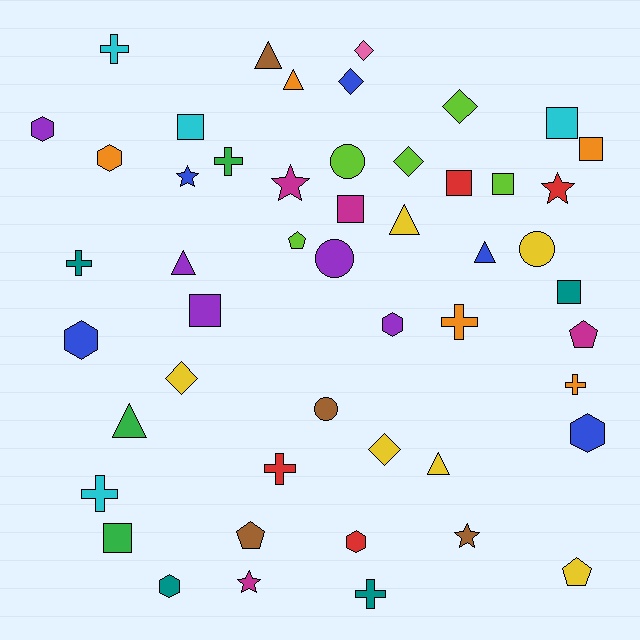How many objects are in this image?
There are 50 objects.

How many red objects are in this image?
There are 4 red objects.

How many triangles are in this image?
There are 7 triangles.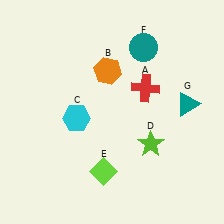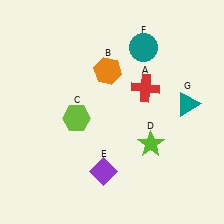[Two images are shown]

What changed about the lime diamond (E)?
In Image 1, E is lime. In Image 2, it changed to purple.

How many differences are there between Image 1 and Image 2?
There are 2 differences between the two images.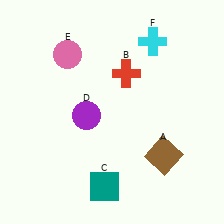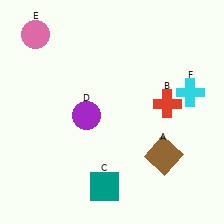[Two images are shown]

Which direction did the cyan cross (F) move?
The cyan cross (F) moved down.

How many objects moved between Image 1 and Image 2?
3 objects moved between the two images.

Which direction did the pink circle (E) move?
The pink circle (E) moved left.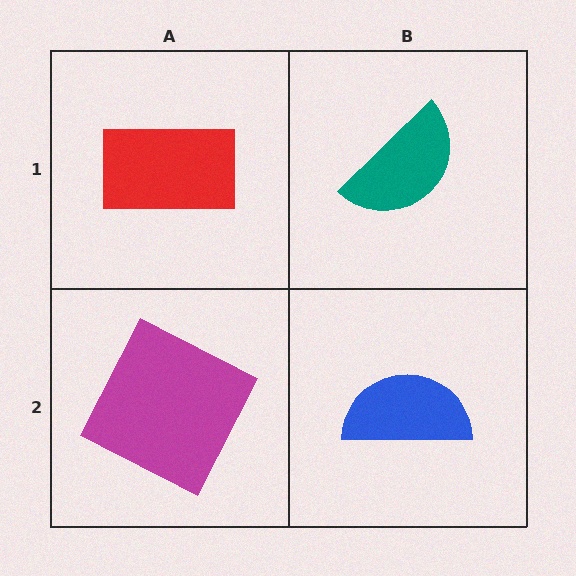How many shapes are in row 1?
2 shapes.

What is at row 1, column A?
A red rectangle.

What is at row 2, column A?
A magenta square.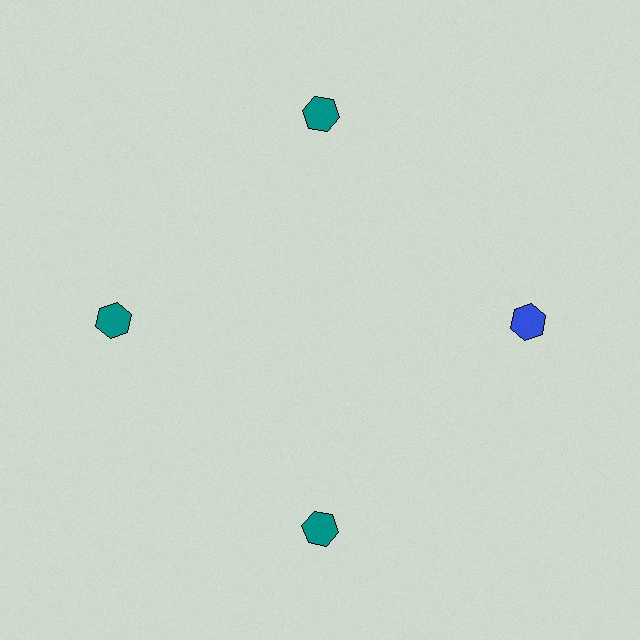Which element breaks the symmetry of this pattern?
The blue hexagon at roughly the 3 o'clock position breaks the symmetry. All other shapes are teal hexagons.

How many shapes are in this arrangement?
There are 4 shapes arranged in a ring pattern.